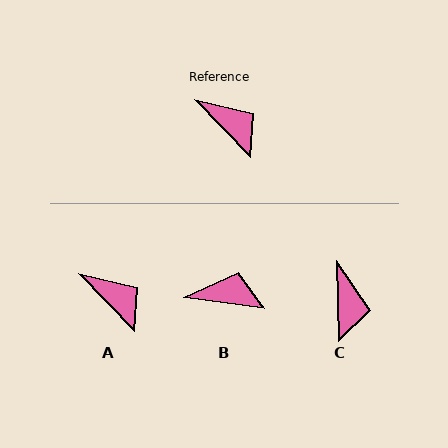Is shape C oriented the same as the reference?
No, it is off by about 43 degrees.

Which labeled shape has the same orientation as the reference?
A.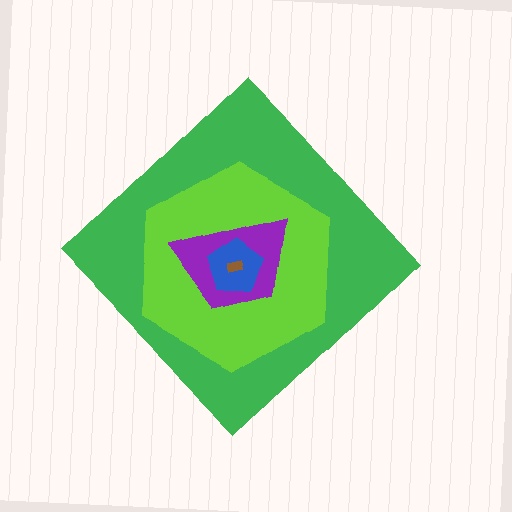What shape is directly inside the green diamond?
The lime hexagon.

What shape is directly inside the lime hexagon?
The purple trapezoid.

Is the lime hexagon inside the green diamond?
Yes.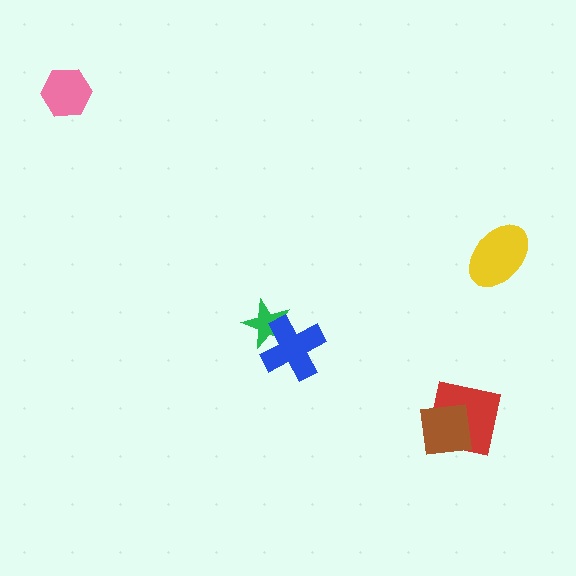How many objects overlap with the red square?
1 object overlaps with the red square.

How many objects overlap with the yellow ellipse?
0 objects overlap with the yellow ellipse.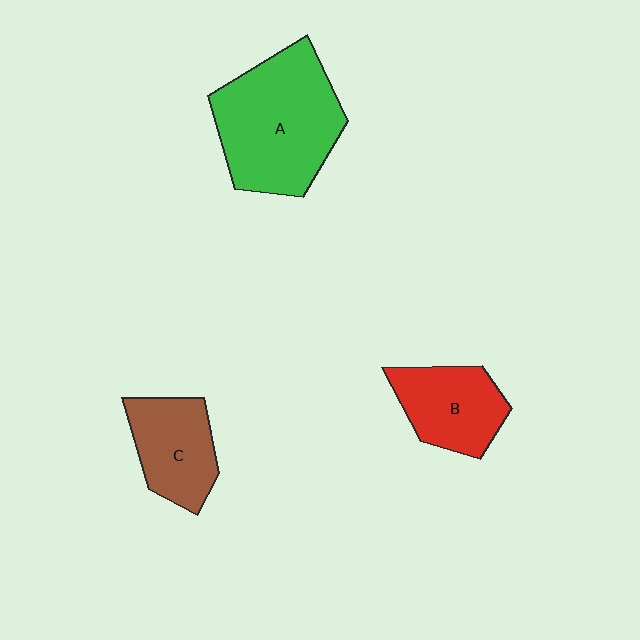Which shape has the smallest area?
Shape C (brown).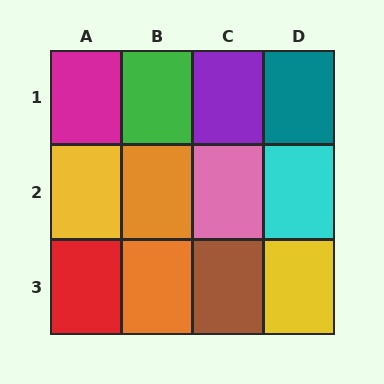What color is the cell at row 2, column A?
Yellow.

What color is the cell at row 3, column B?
Orange.